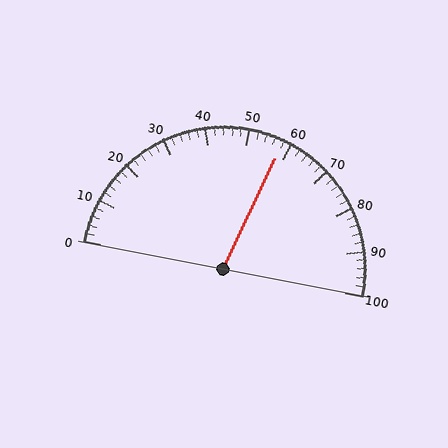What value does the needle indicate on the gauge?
The needle indicates approximately 58.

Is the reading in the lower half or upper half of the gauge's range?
The reading is in the upper half of the range (0 to 100).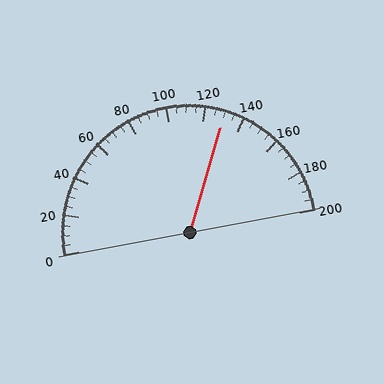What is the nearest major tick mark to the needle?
The nearest major tick mark is 120.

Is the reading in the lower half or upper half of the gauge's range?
The reading is in the upper half of the range (0 to 200).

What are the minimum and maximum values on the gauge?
The gauge ranges from 0 to 200.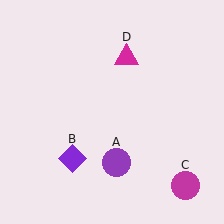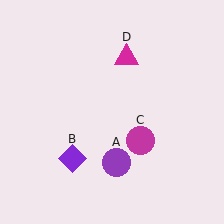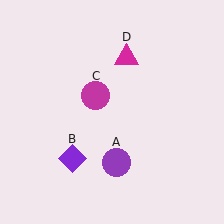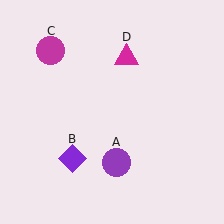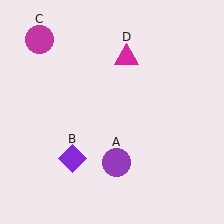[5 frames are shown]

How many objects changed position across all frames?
1 object changed position: magenta circle (object C).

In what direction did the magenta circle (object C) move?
The magenta circle (object C) moved up and to the left.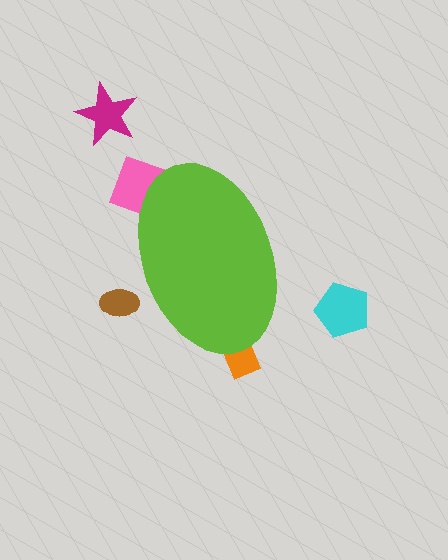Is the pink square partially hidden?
Yes, the pink square is partially hidden behind the lime ellipse.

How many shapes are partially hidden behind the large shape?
3 shapes are partially hidden.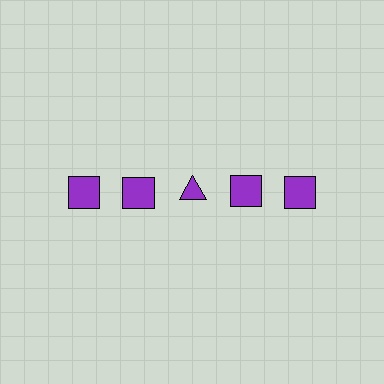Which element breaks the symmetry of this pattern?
The purple triangle in the top row, center column breaks the symmetry. All other shapes are purple squares.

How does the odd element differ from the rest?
It has a different shape: triangle instead of square.